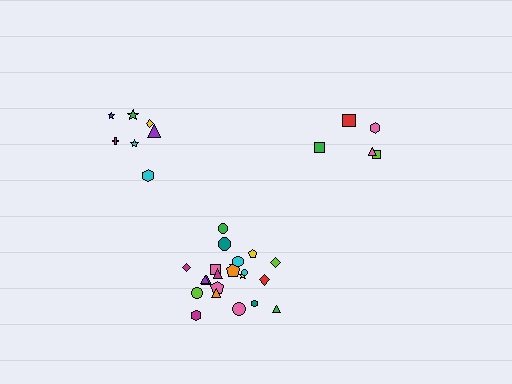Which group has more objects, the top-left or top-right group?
The top-left group.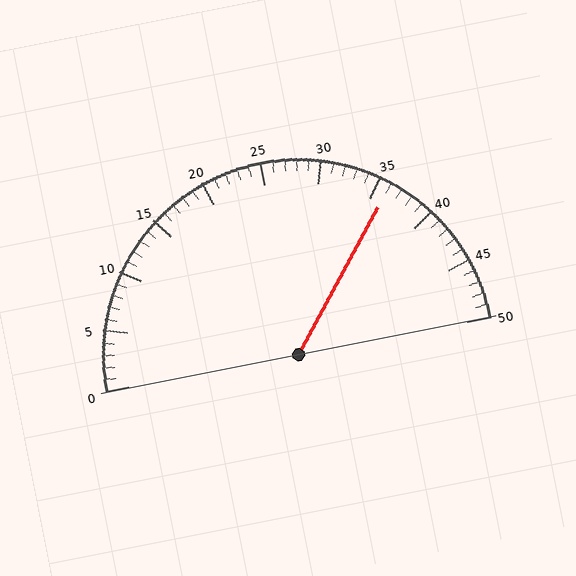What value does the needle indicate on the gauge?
The needle indicates approximately 36.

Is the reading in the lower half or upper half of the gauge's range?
The reading is in the upper half of the range (0 to 50).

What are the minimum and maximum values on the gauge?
The gauge ranges from 0 to 50.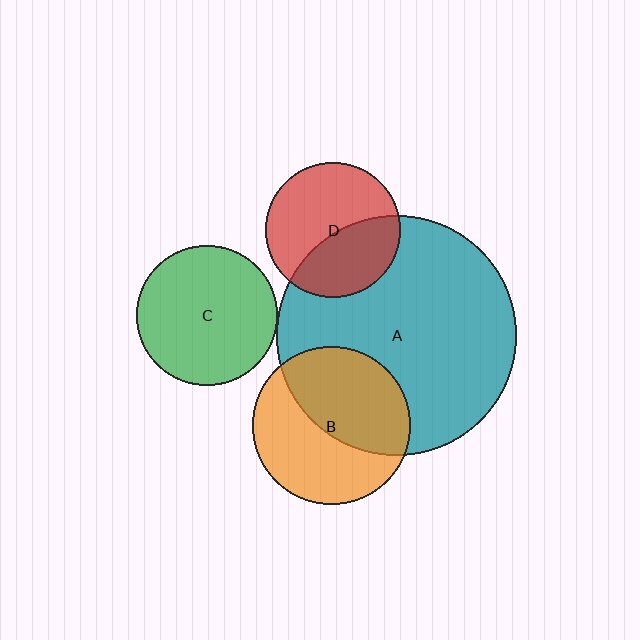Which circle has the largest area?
Circle A (teal).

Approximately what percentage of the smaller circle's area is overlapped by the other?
Approximately 40%.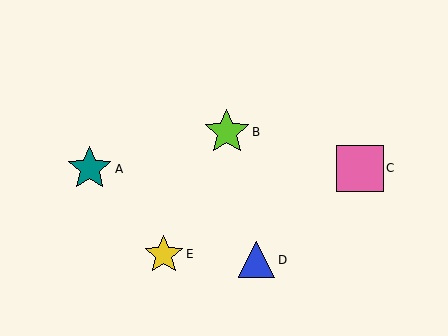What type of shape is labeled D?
Shape D is a blue triangle.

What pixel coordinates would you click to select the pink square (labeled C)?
Click at (360, 168) to select the pink square C.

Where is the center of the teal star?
The center of the teal star is at (90, 169).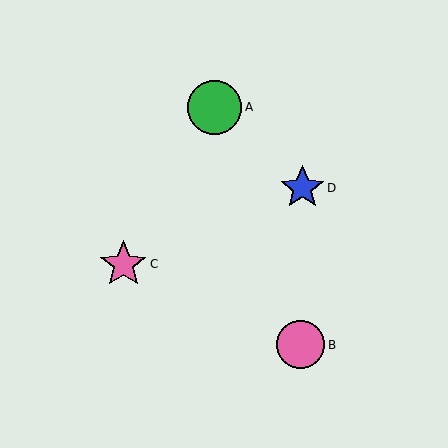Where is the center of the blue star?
The center of the blue star is at (302, 188).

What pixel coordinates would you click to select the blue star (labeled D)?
Click at (302, 188) to select the blue star D.